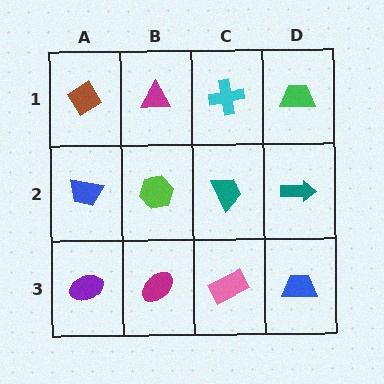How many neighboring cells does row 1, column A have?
2.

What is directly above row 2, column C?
A cyan cross.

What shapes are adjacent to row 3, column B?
A lime hexagon (row 2, column B), a purple ellipse (row 3, column A), a pink rectangle (row 3, column C).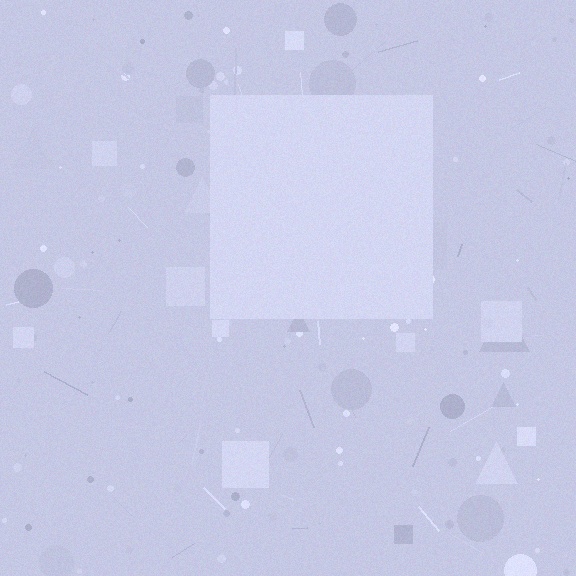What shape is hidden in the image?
A square is hidden in the image.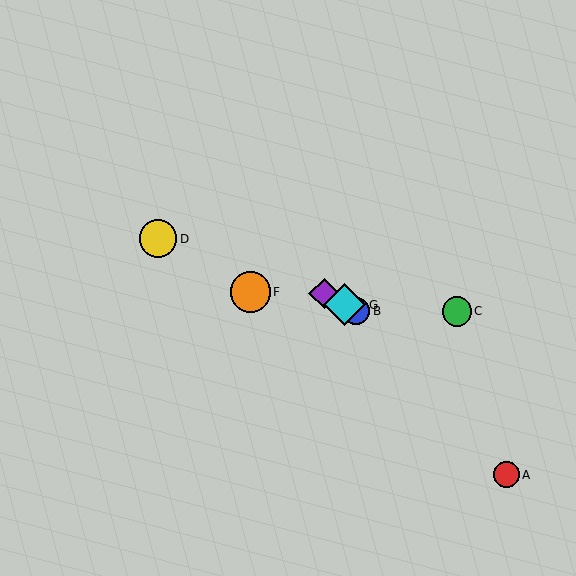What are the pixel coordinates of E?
Object E is at (324, 294).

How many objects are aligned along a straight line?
3 objects (B, E, G) are aligned along a straight line.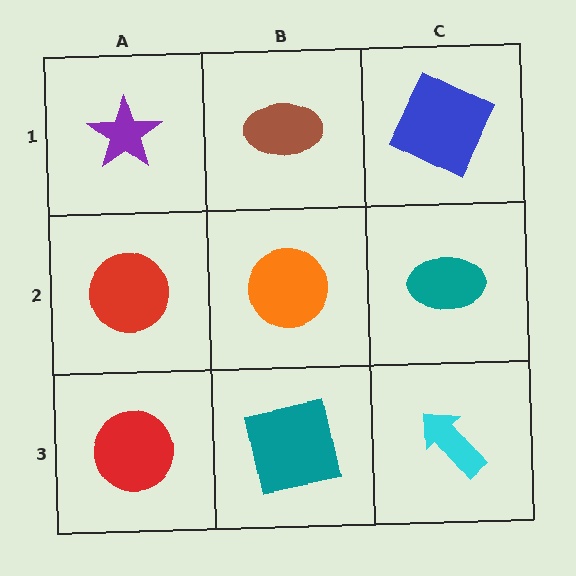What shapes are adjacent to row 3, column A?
A red circle (row 2, column A), a teal square (row 3, column B).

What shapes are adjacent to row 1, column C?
A teal ellipse (row 2, column C), a brown ellipse (row 1, column B).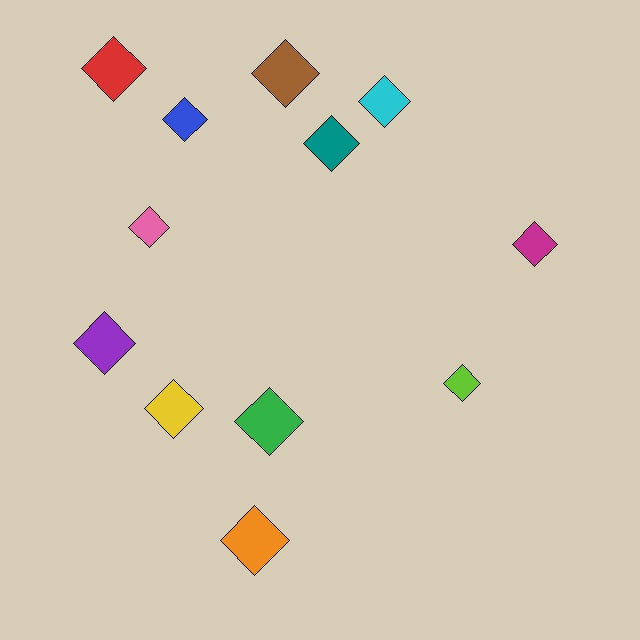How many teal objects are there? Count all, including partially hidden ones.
There is 1 teal object.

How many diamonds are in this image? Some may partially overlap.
There are 12 diamonds.